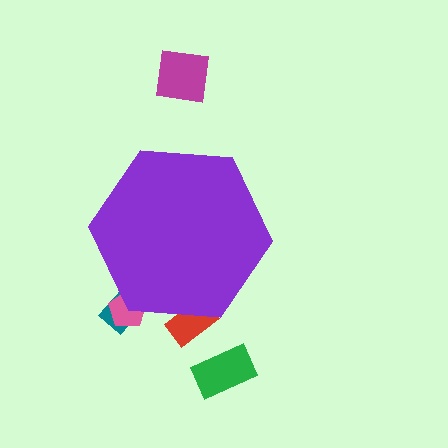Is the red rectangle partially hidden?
Yes, the red rectangle is partially hidden behind the purple hexagon.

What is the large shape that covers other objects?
A purple hexagon.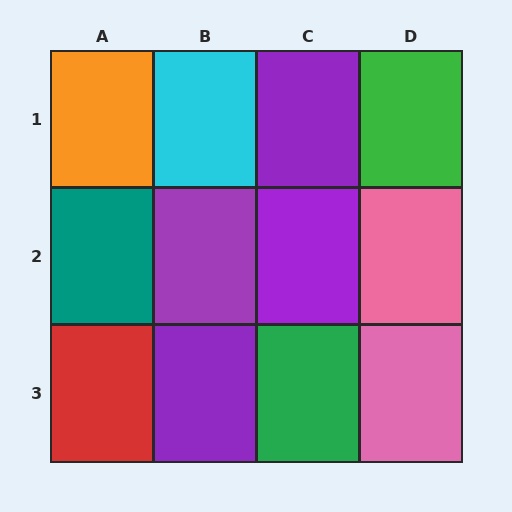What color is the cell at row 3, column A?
Red.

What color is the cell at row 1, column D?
Green.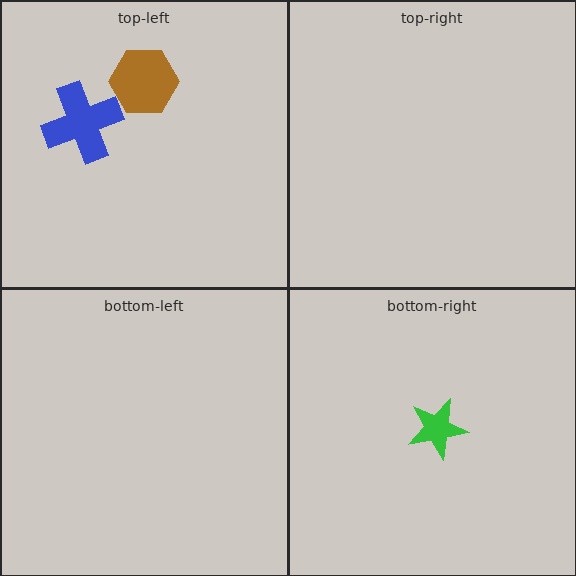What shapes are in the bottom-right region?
The green star.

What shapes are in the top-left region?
The brown hexagon, the blue cross.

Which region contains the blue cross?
The top-left region.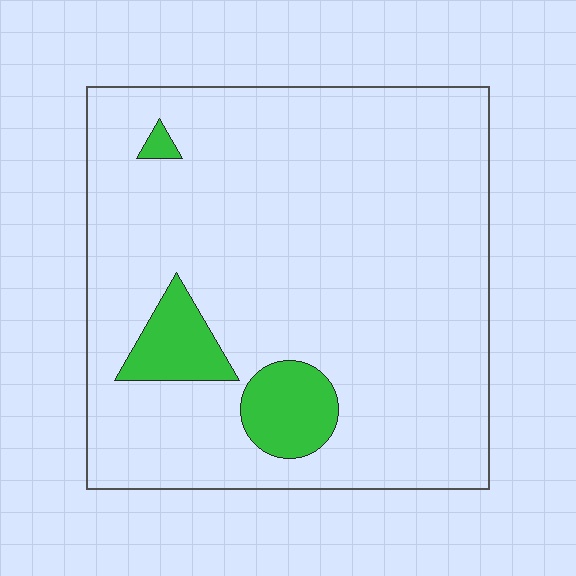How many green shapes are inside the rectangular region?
3.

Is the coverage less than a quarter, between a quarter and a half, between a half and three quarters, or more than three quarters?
Less than a quarter.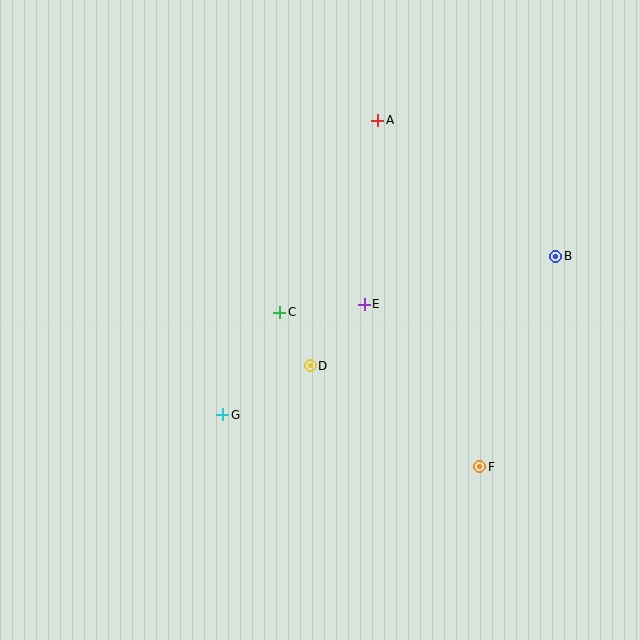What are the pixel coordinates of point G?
Point G is at (223, 415).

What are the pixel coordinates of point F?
Point F is at (480, 467).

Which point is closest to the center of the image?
Point C at (280, 312) is closest to the center.